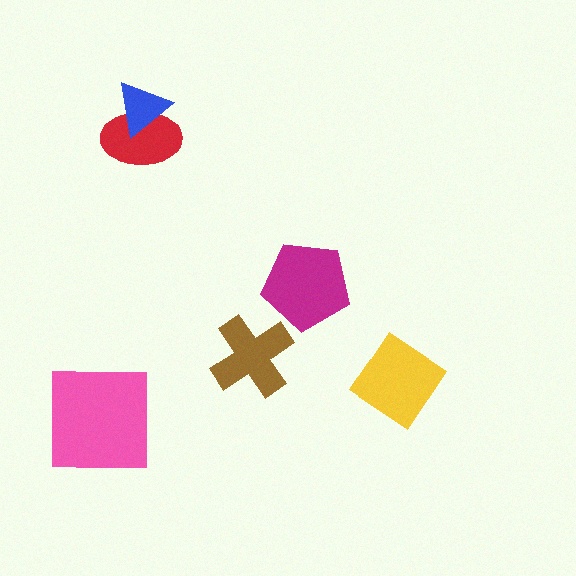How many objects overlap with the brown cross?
0 objects overlap with the brown cross.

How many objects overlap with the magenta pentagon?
0 objects overlap with the magenta pentagon.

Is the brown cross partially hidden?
No, no other shape covers it.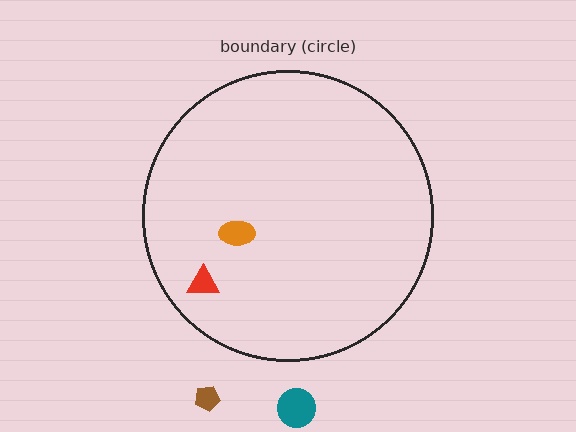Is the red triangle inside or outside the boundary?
Inside.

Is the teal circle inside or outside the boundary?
Outside.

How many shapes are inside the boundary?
2 inside, 2 outside.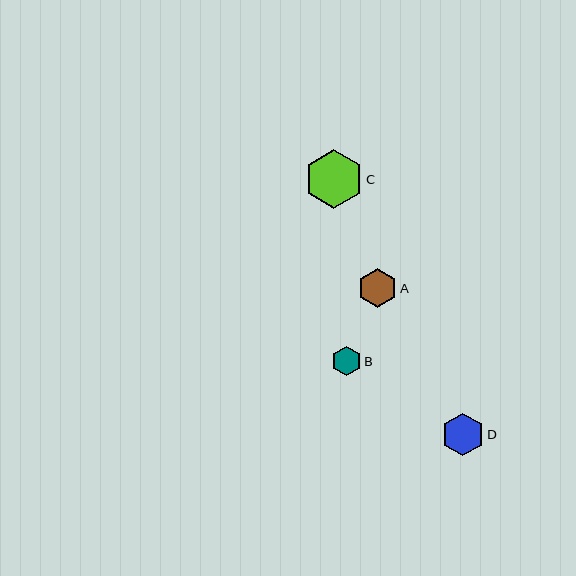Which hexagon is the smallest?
Hexagon B is the smallest with a size of approximately 30 pixels.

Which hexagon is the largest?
Hexagon C is the largest with a size of approximately 59 pixels.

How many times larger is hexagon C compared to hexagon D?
Hexagon C is approximately 1.4 times the size of hexagon D.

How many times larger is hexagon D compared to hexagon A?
Hexagon D is approximately 1.1 times the size of hexagon A.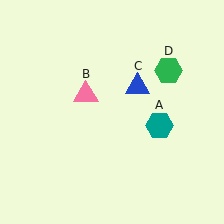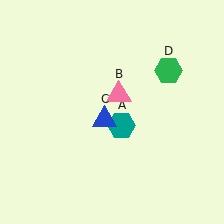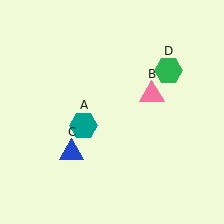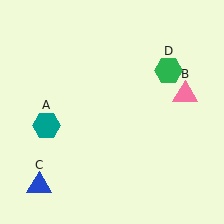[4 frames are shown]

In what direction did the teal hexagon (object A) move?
The teal hexagon (object A) moved left.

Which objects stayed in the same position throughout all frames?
Green hexagon (object D) remained stationary.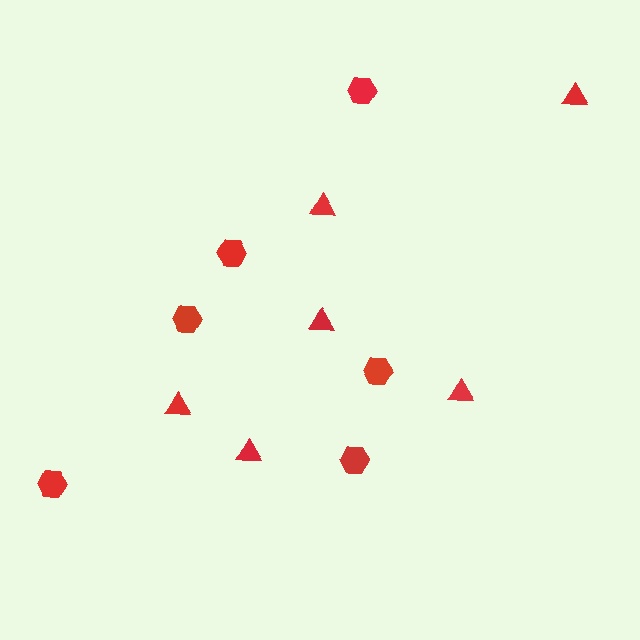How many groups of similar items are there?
There are 2 groups: one group of hexagons (6) and one group of triangles (6).